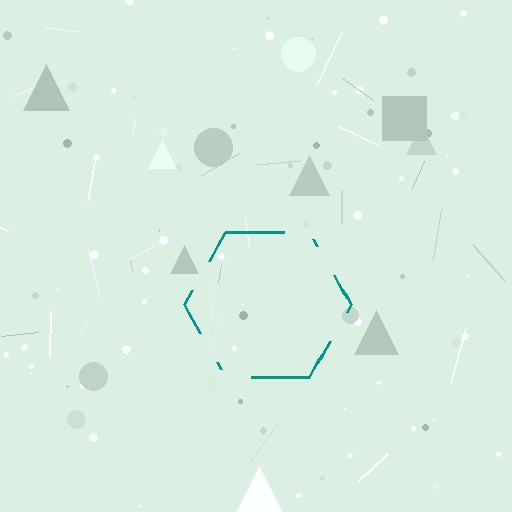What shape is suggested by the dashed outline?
The dashed outline suggests a hexagon.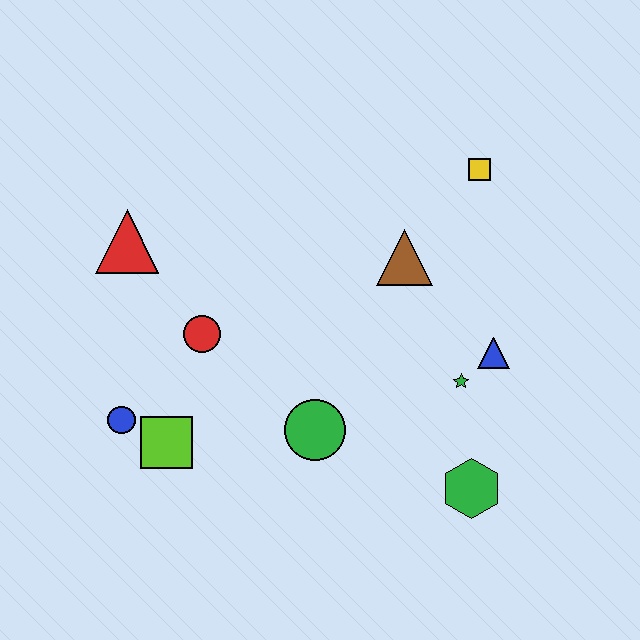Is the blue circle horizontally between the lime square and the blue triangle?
No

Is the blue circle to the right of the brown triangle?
No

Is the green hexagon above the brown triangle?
No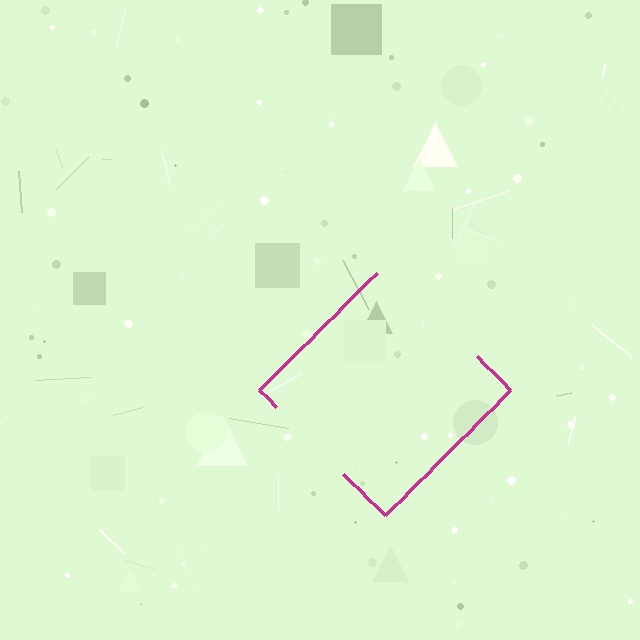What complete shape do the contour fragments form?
The contour fragments form a diamond.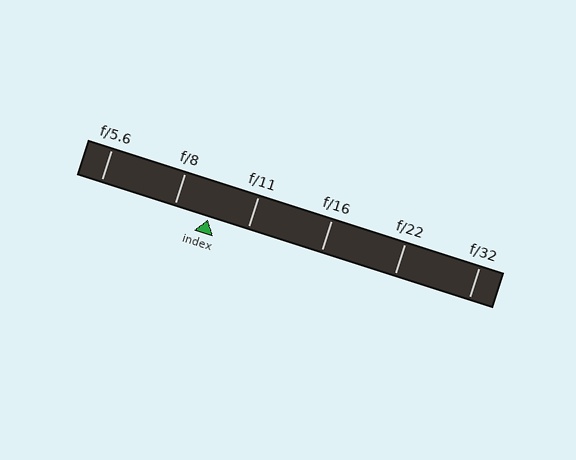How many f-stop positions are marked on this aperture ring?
There are 6 f-stop positions marked.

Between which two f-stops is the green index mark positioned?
The index mark is between f/8 and f/11.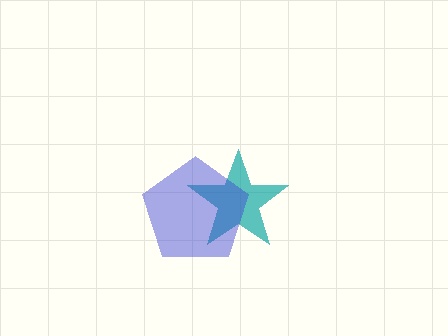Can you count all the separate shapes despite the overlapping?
Yes, there are 2 separate shapes.